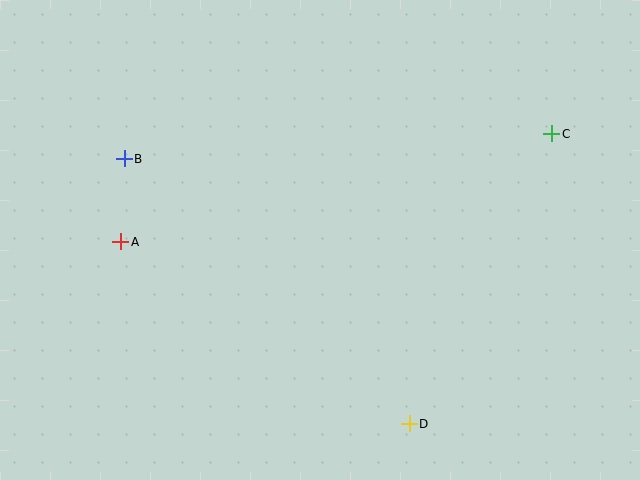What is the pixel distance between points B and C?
The distance between B and C is 428 pixels.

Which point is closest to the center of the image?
Point A at (121, 242) is closest to the center.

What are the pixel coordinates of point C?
Point C is at (552, 134).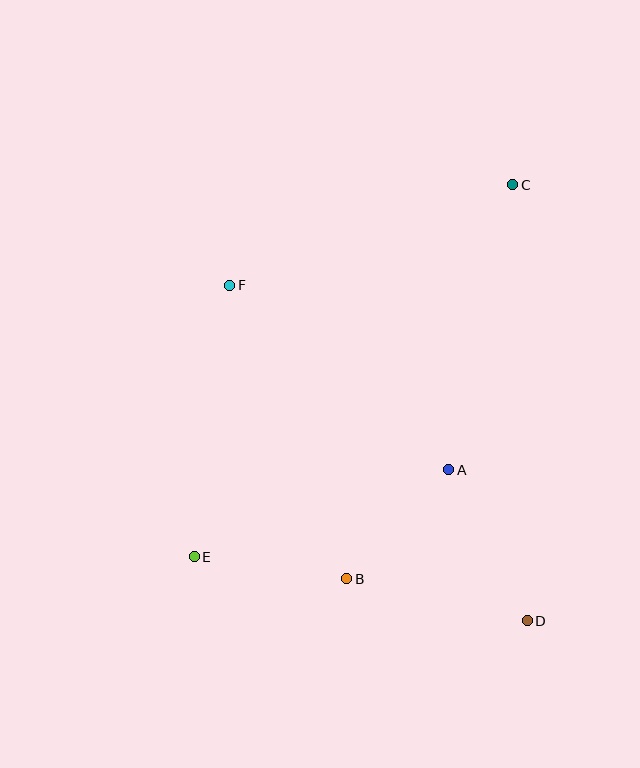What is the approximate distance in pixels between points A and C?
The distance between A and C is approximately 292 pixels.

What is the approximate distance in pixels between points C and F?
The distance between C and F is approximately 300 pixels.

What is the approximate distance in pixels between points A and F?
The distance between A and F is approximately 286 pixels.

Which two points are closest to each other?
Points A and B are closest to each other.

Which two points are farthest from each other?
Points C and E are farthest from each other.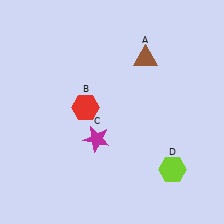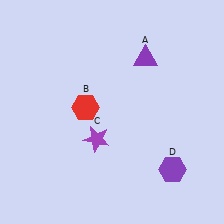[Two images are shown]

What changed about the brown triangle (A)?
In Image 1, A is brown. In Image 2, it changed to purple.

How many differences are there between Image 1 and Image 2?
There are 3 differences between the two images.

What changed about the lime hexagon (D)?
In Image 1, D is lime. In Image 2, it changed to purple.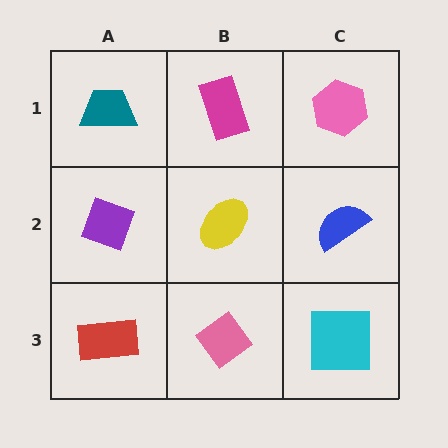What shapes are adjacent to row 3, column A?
A purple diamond (row 2, column A), a pink diamond (row 3, column B).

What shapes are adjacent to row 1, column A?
A purple diamond (row 2, column A), a magenta rectangle (row 1, column B).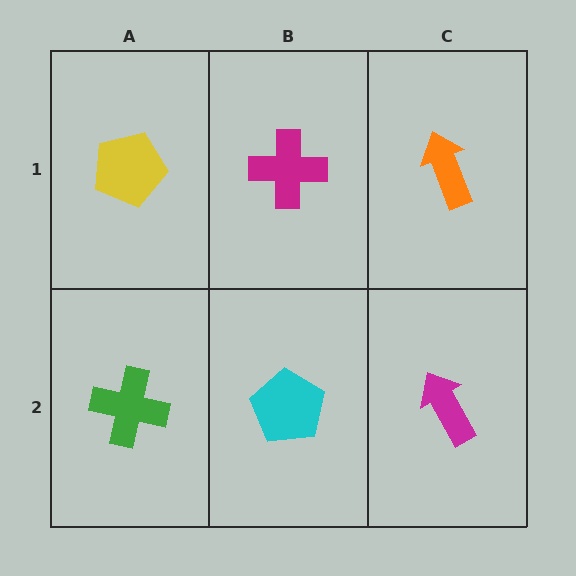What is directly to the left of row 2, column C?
A cyan pentagon.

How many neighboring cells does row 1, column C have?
2.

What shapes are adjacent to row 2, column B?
A magenta cross (row 1, column B), a green cross (row 2, column A), a magenta arrow (row 2, column C).